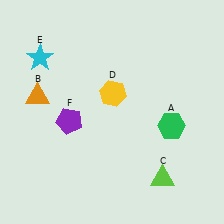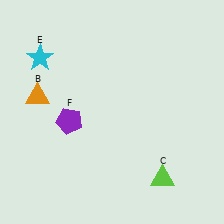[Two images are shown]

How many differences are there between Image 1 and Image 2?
There are 2 differences between the two images.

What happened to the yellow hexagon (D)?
The yellow hexagon (D) was removed in Image 2. It was in the top-right area of Image 1.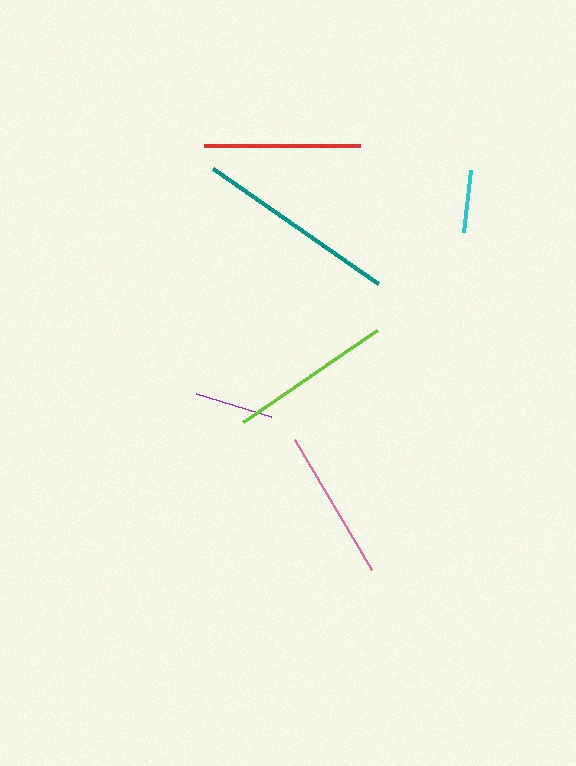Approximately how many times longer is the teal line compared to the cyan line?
The teal line is approximately 3.2 times the length of the cyan line.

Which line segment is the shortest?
The cyan line is the shortest at approximately 62 pixels.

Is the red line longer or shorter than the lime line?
The lime line is longer than the red line.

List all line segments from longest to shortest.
From longest to shortest: teal, lime, red, pink, purple, cyan.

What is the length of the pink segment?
The pink segment is approximately 151 pixels long.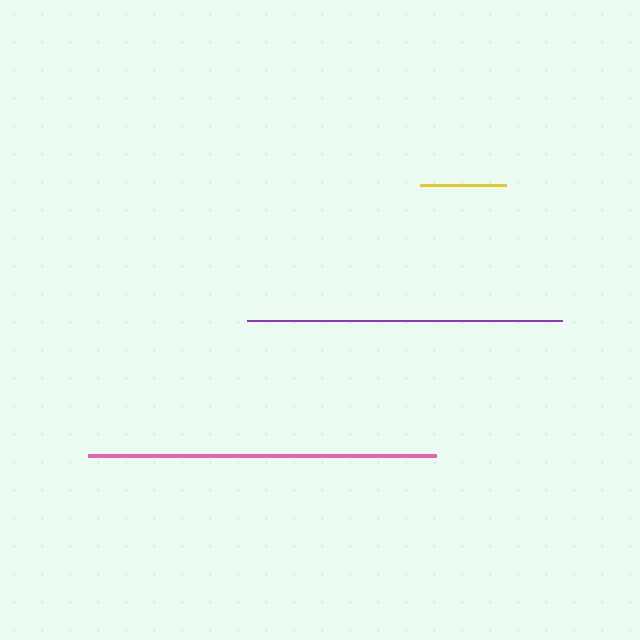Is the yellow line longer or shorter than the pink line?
The pink line is longer than the yellow line.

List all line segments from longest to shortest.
From longest to shortest: pink, purple, yellow.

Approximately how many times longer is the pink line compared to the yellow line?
The pink line is approximately 4.1 times the length of the yellow line.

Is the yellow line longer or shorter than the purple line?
The purple line is longer than the yellow line.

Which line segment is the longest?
The pink line is the longest at approximately 348 pixels.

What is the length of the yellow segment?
The yellow segment is approximately 85 pixels long.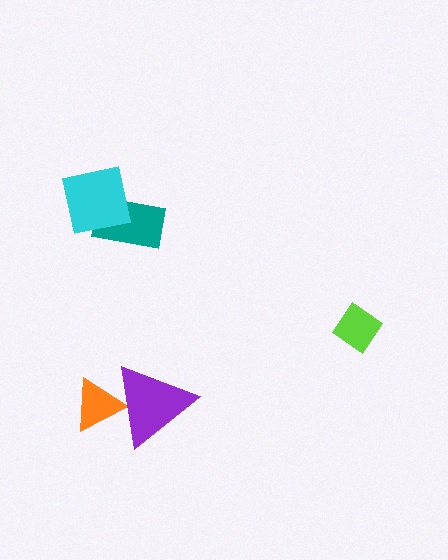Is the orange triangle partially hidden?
Yes, it is partially covered by another shape.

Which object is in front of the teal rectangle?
The cyan square is in front of the teal rectangle.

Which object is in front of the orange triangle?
The purple triangle is in front of the orange triangle.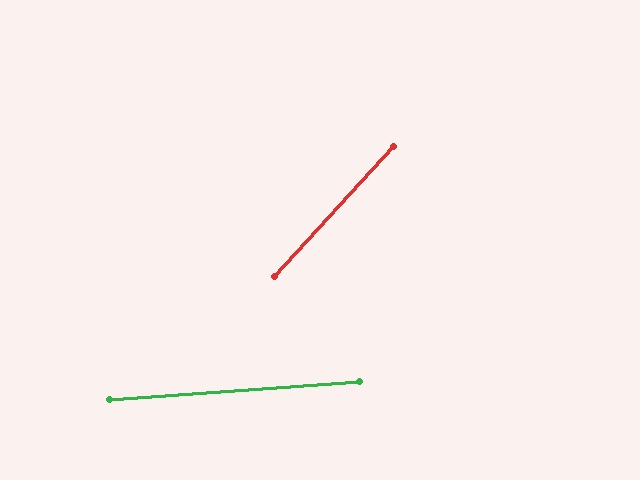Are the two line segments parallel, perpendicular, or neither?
Neither parallel nor perpendicular — they differ by about 43°.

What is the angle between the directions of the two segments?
Approximately 43 degrees.